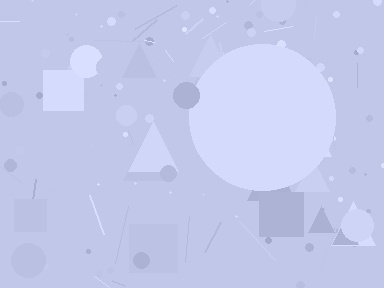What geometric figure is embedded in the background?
A circle is embedded in the background.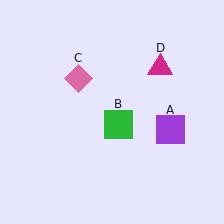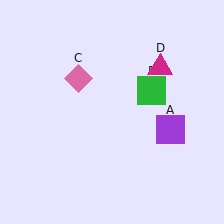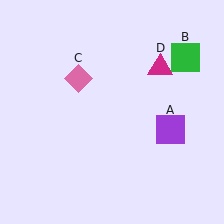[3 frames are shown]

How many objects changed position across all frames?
1 object changed position: green square (object B).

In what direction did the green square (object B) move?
The green square (object B) moved up and to the right.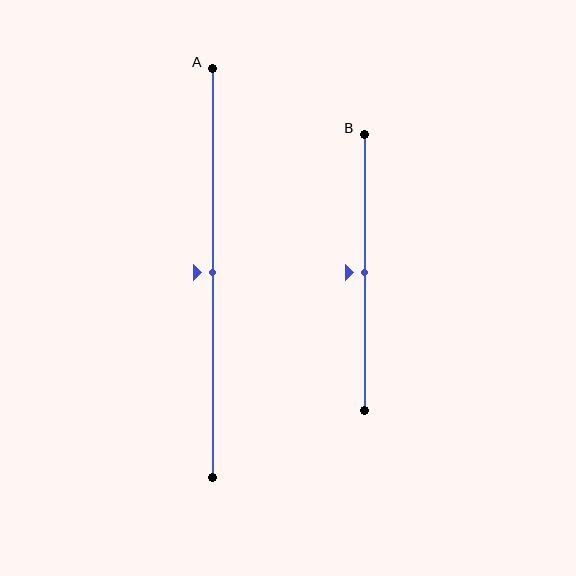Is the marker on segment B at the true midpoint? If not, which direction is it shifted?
Yes, the marker on segment B is at the true midpoint.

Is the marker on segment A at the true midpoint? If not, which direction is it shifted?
Yes, the marker on segment A is at the true midpoint.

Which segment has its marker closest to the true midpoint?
Segment A has its marker closest to the true midpoint.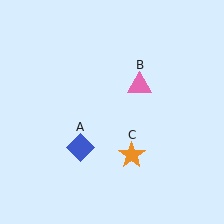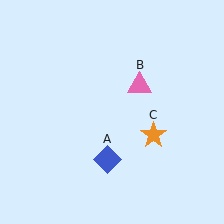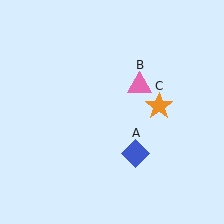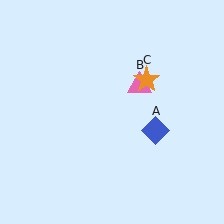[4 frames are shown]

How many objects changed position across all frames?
2 objects changed position: blue diamond (object A), orange star (object C).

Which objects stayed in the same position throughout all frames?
Pink triangle (object B) remained stationary.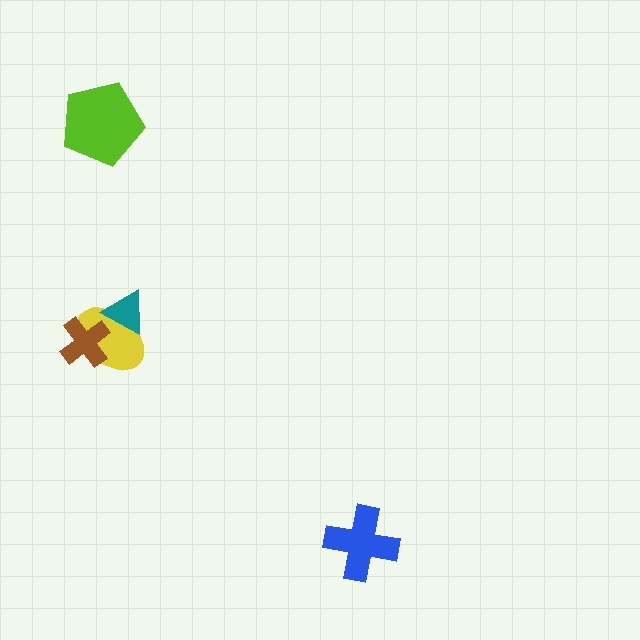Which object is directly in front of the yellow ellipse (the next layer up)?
The teal triangle is directly in front of the yellow ellipse.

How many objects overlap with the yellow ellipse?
2 objects overlap with the yellow ellipse.